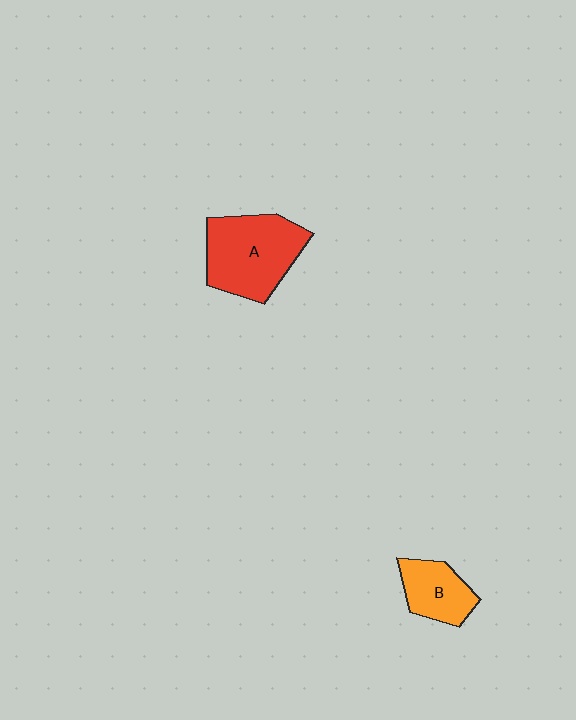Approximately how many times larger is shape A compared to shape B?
Approximately 1.9 times.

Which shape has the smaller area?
Shape B (orange).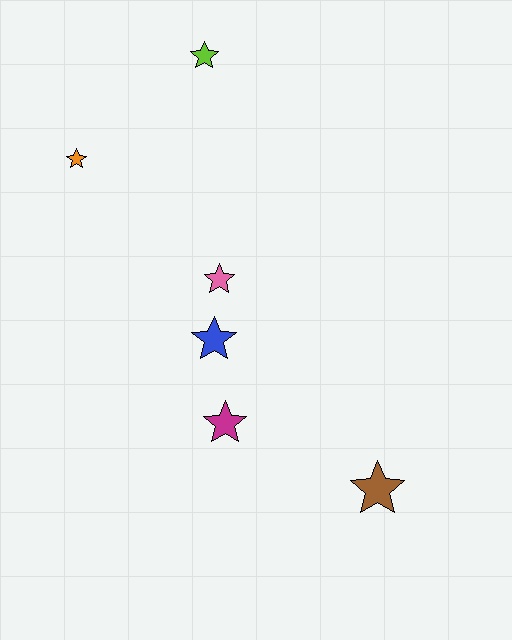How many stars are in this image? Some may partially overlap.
There are 6 stars.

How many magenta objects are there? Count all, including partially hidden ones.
There is 1 magenta object.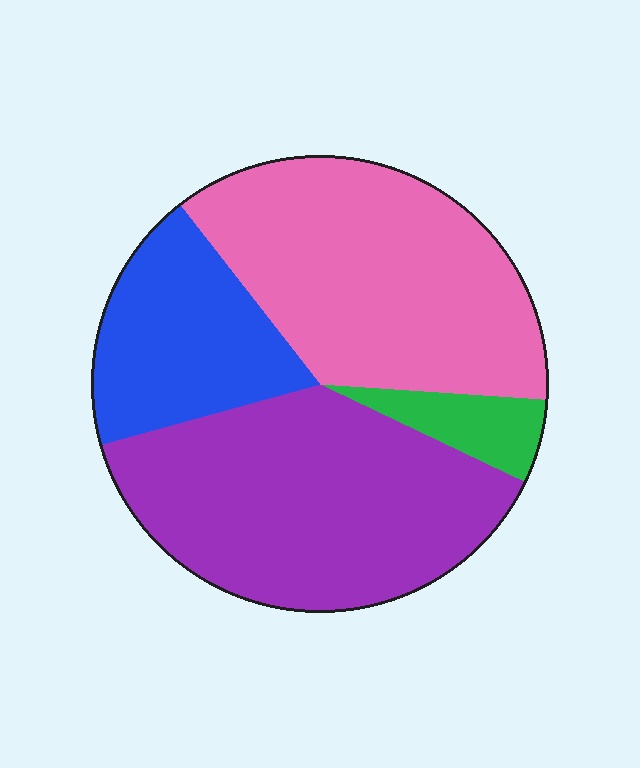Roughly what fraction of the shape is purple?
Purple covers 39% of the shape.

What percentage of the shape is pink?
Pink covers roughly 35% of the shape.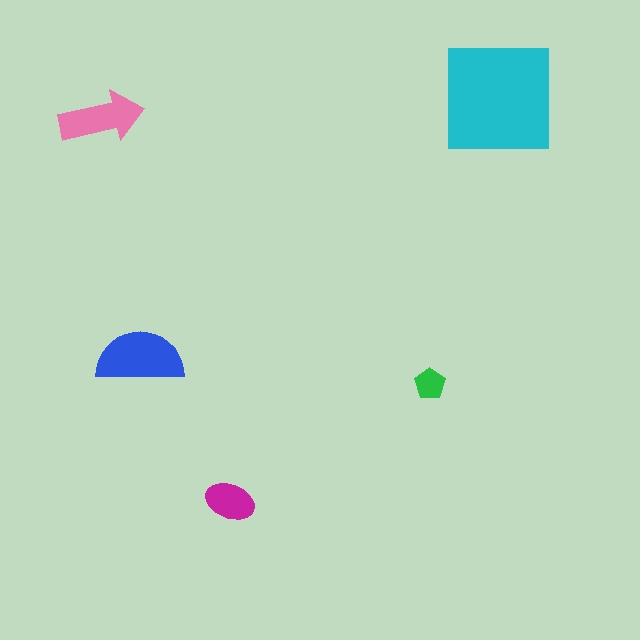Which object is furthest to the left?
The pink arrow is leftmost.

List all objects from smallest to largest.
The green pentagon, the magenta ellipse, the pink arrow, the blue semicircle, the cyan square.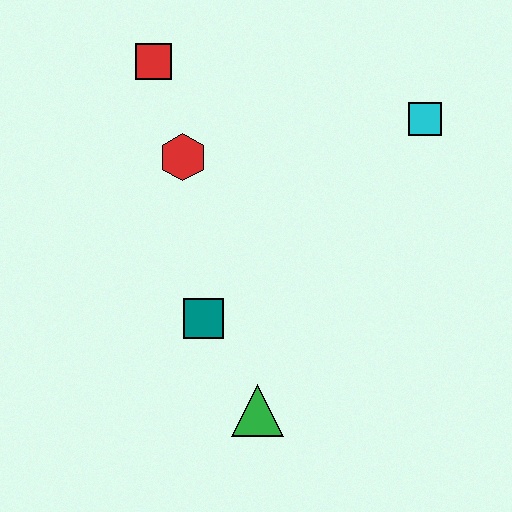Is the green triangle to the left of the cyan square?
Yes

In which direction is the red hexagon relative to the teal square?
The red hexagon is above the teal square.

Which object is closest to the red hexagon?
The red square is closest to the red hexagon.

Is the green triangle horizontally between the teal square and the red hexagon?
No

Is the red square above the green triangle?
Yes